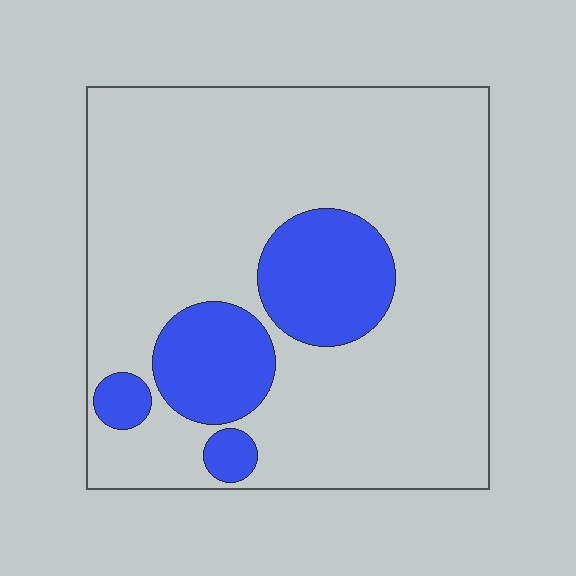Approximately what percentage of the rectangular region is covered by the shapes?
Approximately 20%.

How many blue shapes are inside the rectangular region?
4.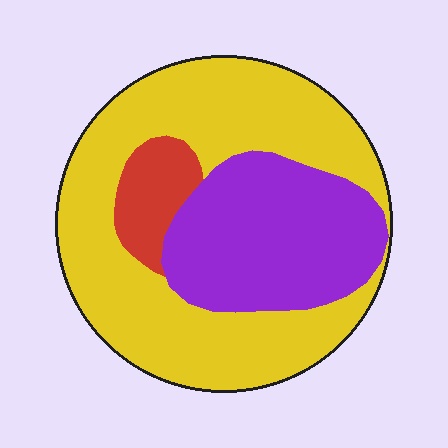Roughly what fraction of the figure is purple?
Purple covers roughly 30% of the figure.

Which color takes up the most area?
Yellow, at roughly 60%.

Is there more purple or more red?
Purple.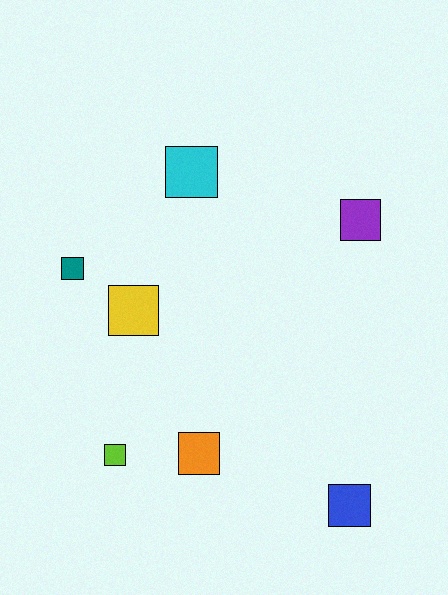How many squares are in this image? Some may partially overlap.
There are 7 squares.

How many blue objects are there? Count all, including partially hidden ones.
There is 1 blue object.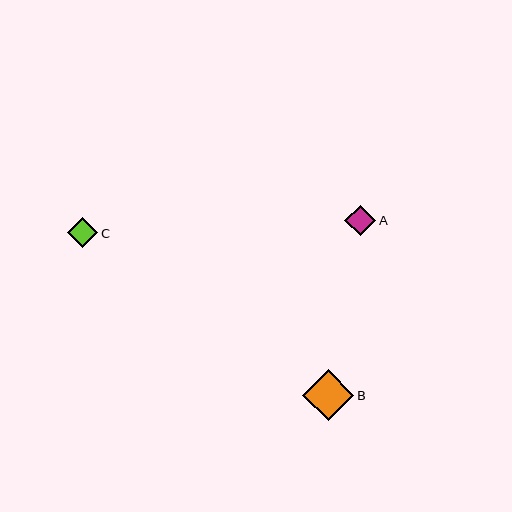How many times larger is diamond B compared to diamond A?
Diamond B is approximately 1.7 times the size of diamond A.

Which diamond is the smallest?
Diamond C is the smallest with a size of approximately 30 pixels.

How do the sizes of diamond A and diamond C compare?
Diamond A and diamond C are approximately the same size.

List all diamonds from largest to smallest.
From largest to smallest: B, A, C.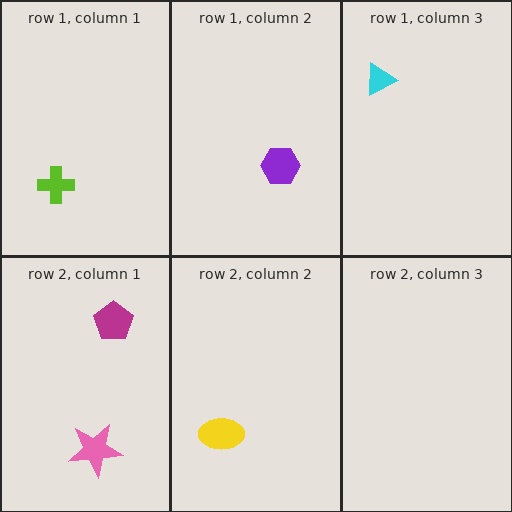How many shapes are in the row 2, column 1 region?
2.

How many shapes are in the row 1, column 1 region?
1.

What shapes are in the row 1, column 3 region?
The cyan triangle.